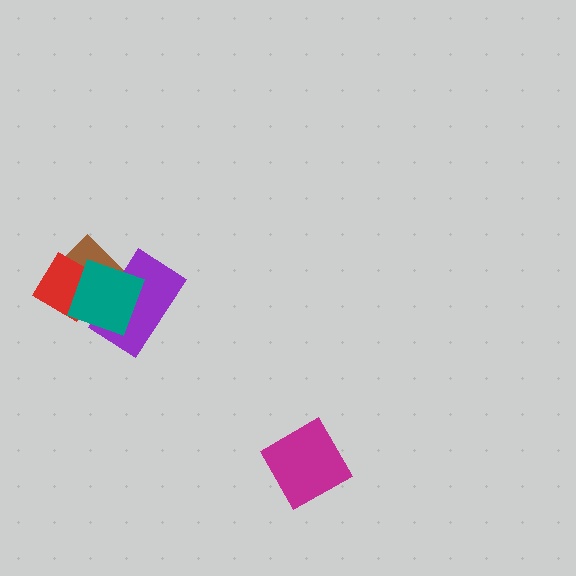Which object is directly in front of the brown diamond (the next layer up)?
The purple rectangle is directly in front of the brown diamond.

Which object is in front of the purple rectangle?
The teal diamond is in front of the purple rectangle.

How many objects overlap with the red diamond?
2 objects overlap with the red diamond.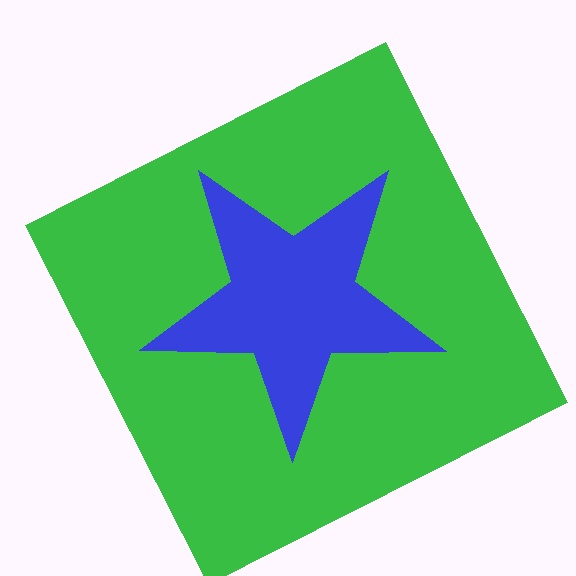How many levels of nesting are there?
2.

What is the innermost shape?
The blue star.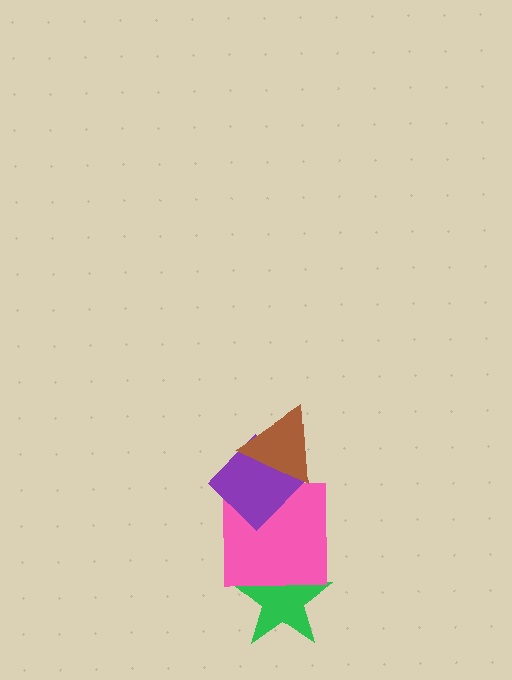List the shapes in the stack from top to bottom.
From top to bottom: the brown triangle, the purple diamond, the pink square, the green star.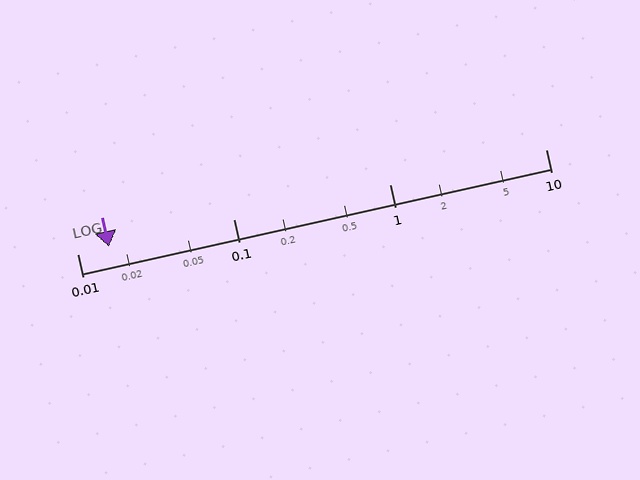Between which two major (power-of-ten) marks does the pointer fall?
The pointer is between 0.01 and 0.1.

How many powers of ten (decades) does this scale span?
The scale spans 3 decades, from 0.01 to 10.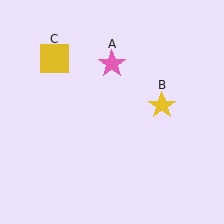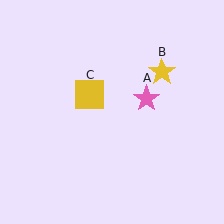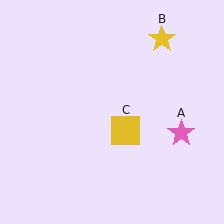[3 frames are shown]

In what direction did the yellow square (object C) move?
The yellow square (object C) moved down and to the right.